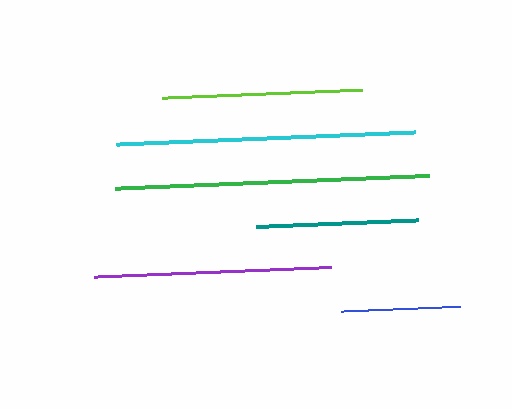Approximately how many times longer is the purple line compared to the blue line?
The purple line is approximately 2.0 times the length of the blue line.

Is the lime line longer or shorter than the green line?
The green line is longer than the lime line.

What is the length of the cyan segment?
The cyan segment is approximately 299 pixels long.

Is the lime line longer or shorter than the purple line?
The purple line is longer than the lime line.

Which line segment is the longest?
The green line is the longest at approximately 314 pixels.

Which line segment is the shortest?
The blue line is the shortest at approximately 119 pixels.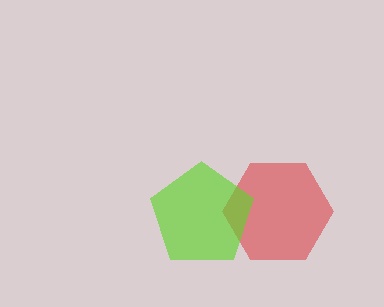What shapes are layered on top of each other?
The layered shapes are: a red hexagon, a lime pentagon.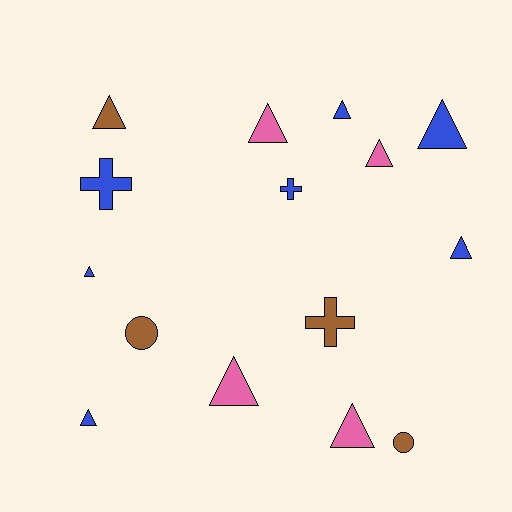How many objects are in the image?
There are 15 objects.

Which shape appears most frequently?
Triangle, with 10 objects.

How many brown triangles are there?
There is 1 brown triangle.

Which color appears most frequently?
Blue, with 7 objects.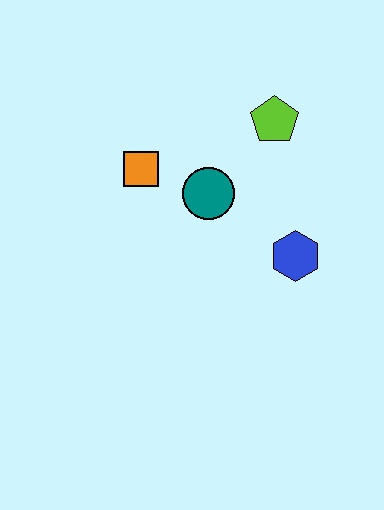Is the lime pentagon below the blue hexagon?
No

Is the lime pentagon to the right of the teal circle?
Yes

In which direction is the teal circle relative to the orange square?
The teal circle is to the right of the orange square.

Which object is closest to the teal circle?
The orange square is closest to the teal circle.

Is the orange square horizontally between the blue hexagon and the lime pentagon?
No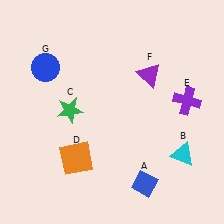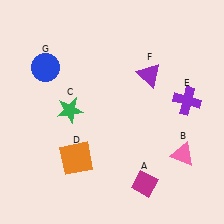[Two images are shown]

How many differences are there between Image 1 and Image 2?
There are 2 differences between the two images.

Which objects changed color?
A changed from blue to magenta. B changed from cyan to pink.